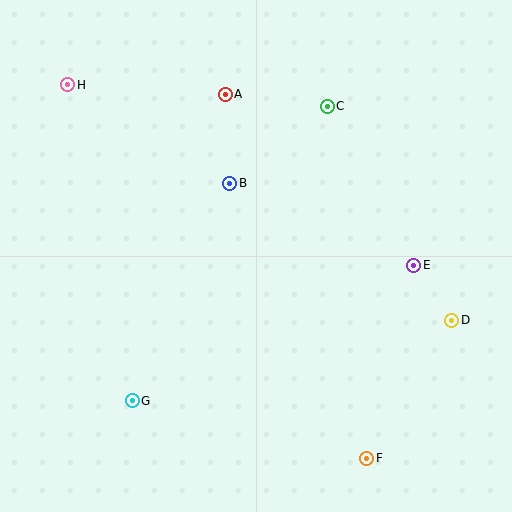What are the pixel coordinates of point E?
Point E is at (414, 265).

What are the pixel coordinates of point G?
Point G is at (132, 401).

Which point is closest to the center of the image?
Point B at (230, 183) is closest to the center.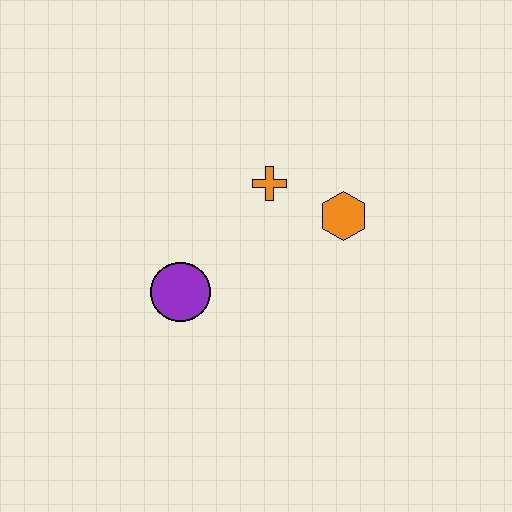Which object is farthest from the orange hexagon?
The purple circle is farthest from the orange hexagon.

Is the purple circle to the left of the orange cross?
Yes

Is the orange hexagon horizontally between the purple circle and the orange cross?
No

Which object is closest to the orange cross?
The orange hexagon is closest to the orange cross.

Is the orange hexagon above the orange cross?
No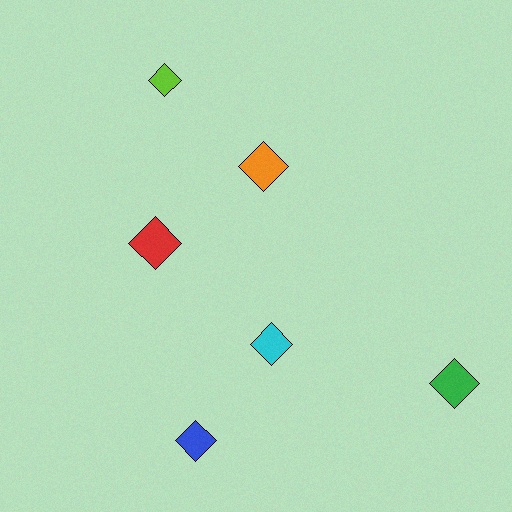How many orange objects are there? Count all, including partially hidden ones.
There is 1 orange object.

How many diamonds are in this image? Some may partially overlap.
There are 6 diamonds.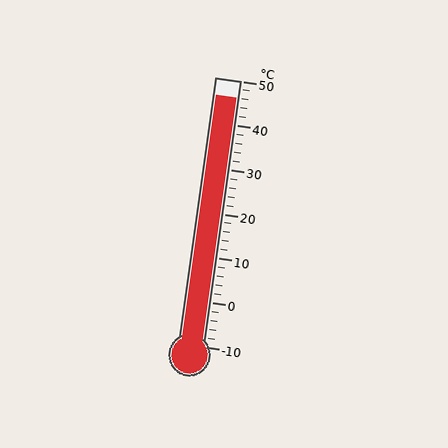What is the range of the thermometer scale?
The thermometer scale ranges from -10°C to 50°C.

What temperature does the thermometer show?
The thermometer shows approximately 46°C.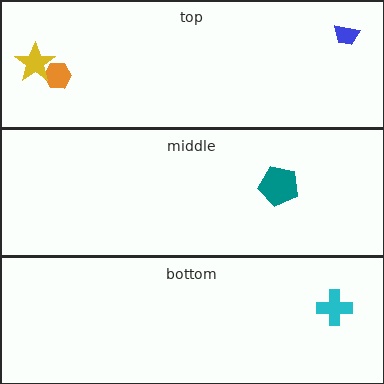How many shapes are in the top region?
3.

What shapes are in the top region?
The blue trapezoid, the orange hexagon, the yellow star.